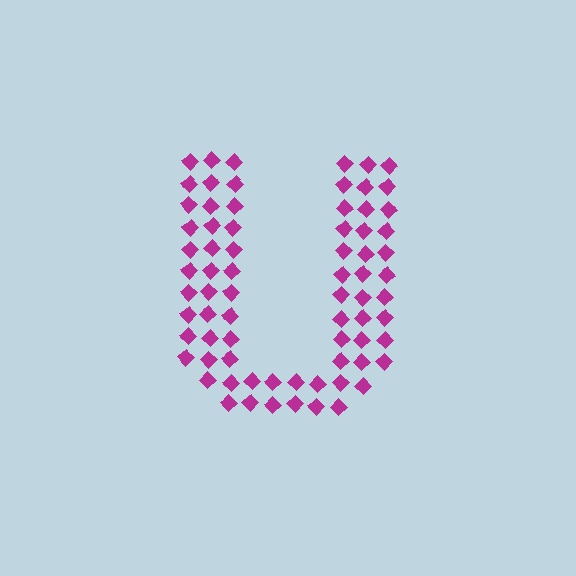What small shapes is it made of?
It is made of small diamonds.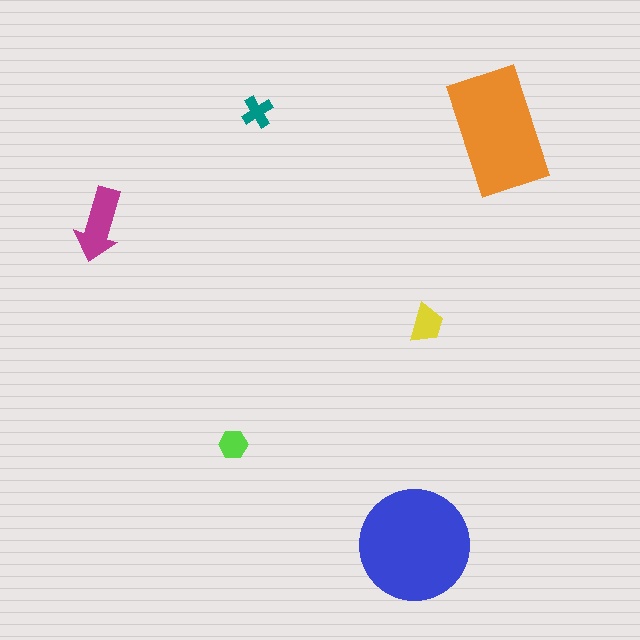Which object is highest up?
The teal cross is topmost.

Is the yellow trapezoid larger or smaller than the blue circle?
Smaller.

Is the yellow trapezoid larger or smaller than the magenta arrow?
Smaller.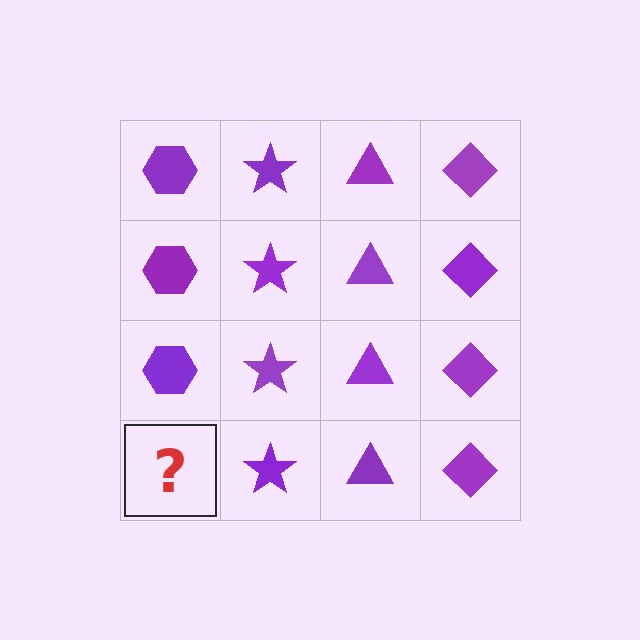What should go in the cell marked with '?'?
The missing cell should contain a purple hexagon.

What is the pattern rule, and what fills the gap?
The rule is that each column has a consistent shape. The gap should be filled with a purple hexagon.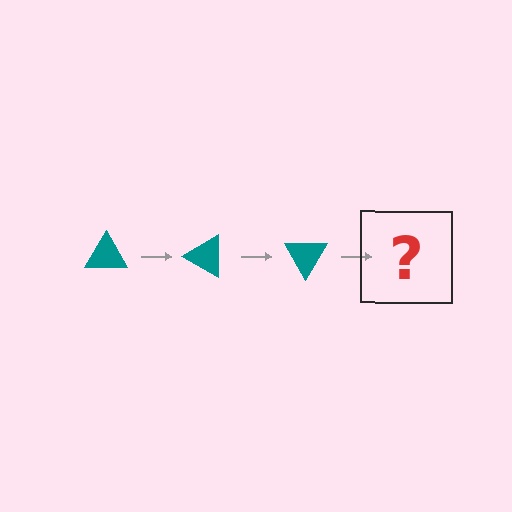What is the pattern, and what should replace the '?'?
The pattern is that the triangle rotates 30 degrees each step. The '?' should be a teal triangle rotated 90 degrees.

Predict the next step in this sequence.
The next step is a teal triangle rotated 90 degrees.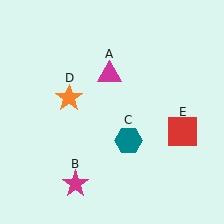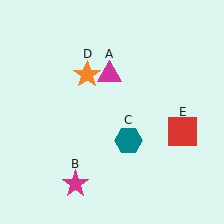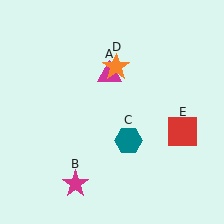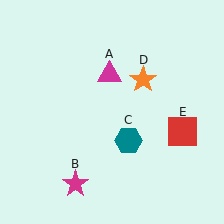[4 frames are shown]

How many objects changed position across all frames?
1 object changed position: orange star (object D).